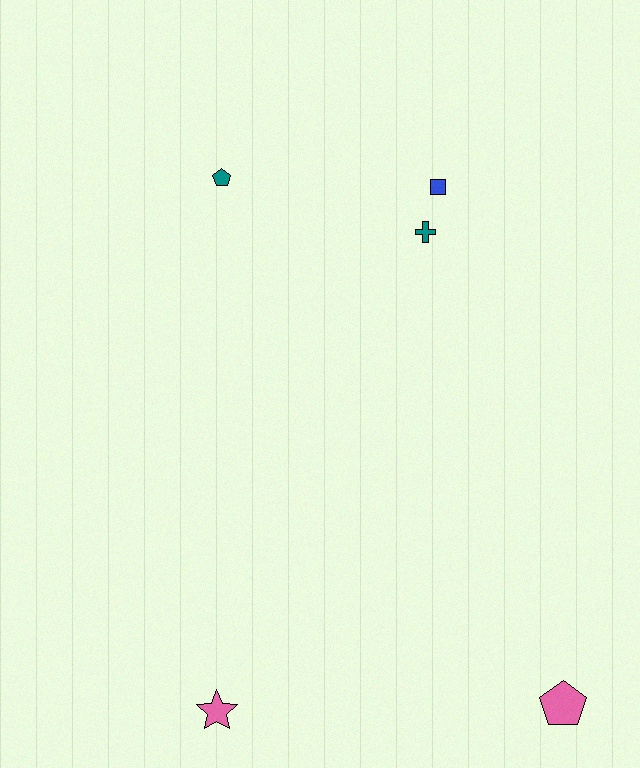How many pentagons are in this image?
There are 2 pentagons.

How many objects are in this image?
There are 5 objects.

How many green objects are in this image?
There are no green objects.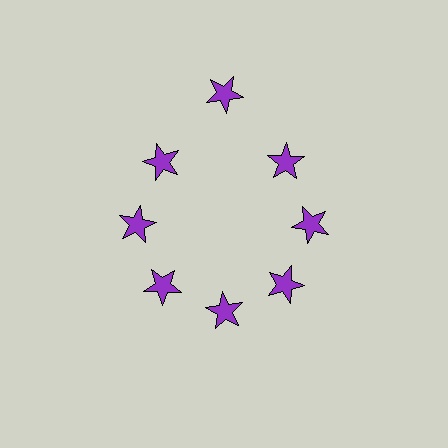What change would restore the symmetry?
The symmetry would be restored by moving it inward, back onto the ring so that all 8 stars sit at equal angles and equal distance from the center.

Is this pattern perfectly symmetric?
No. The 8 purple stars are arranged in a ring, but one element near the 12 o'clock position is pushed outward from the center, breaking the 8-fold rotational symmetry.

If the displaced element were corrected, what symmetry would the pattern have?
It would have 8-fold rotational symmetry — the pattern would map onto itself every 45 degrees.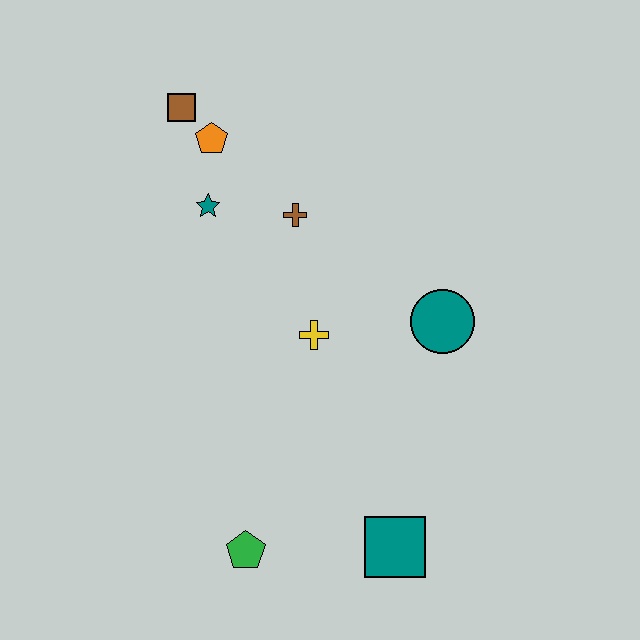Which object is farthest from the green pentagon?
The brown square is farthest from the green pentagon.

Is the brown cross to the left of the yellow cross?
Yes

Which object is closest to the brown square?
The orange pentagon is closest to the brown square.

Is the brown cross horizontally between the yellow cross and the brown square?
Yes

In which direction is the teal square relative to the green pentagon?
The teal square is to the right of the green pentagon.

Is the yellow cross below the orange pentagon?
Yes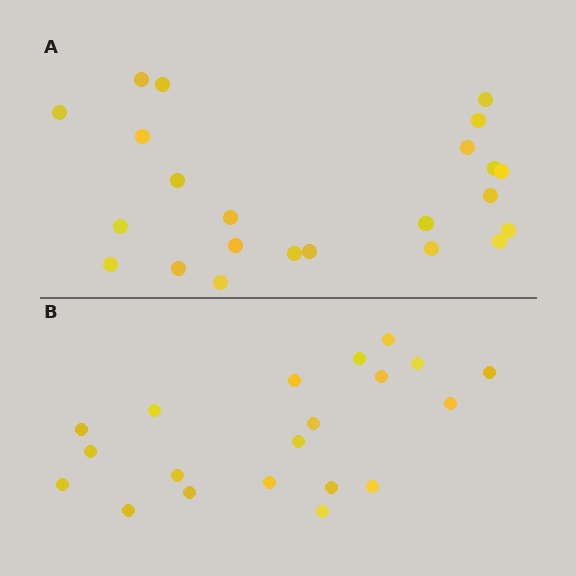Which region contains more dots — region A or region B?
Region A (the top region) has more dots.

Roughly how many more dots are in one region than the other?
Region A has just a few more — roughly 2 or 3 more dots than region B.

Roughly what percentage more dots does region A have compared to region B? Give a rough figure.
About 15% more.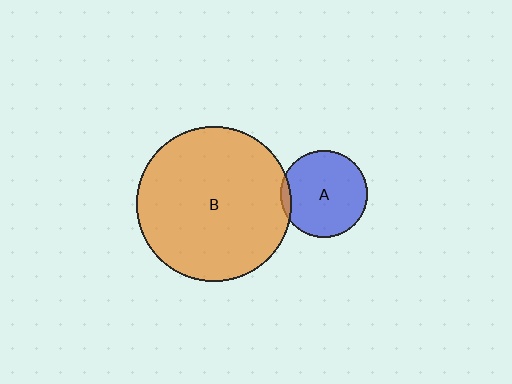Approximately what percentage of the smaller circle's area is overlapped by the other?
Approximately 5%.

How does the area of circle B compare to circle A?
Approximately 3.1 times.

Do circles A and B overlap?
Yes.